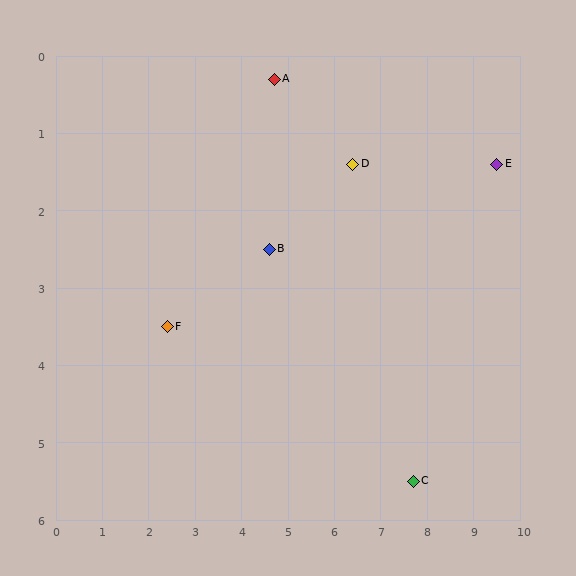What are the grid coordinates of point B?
Point B is at approximately (4.6, 2.5).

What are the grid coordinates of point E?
Point E is at approximately (9.5, 1.4).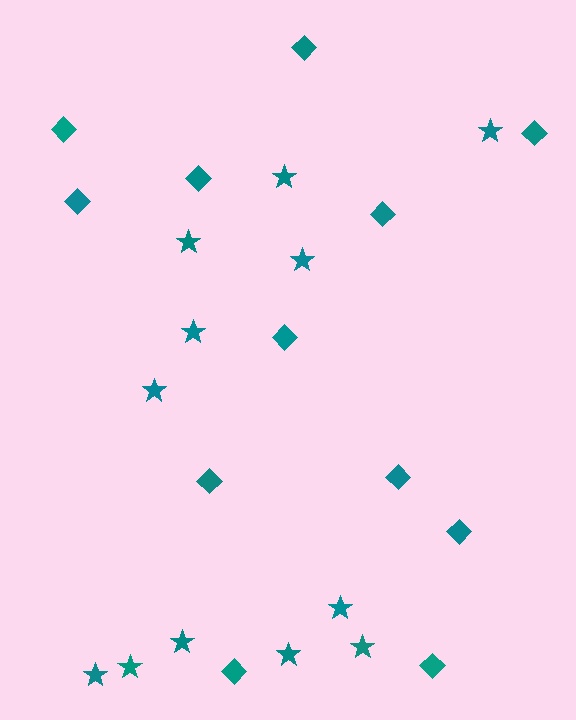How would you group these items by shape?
There are 2 groups: one group of stars (12) and one group of diamonds (12).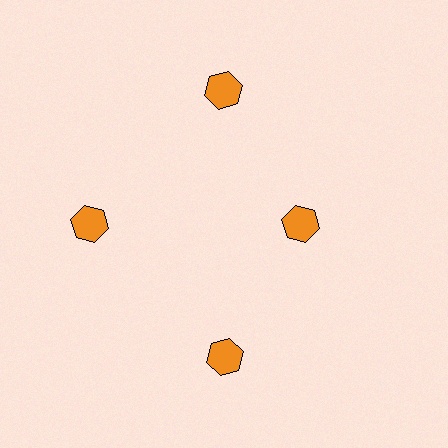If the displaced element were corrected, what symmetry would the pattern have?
It would have 4-fold rotational symmetry — the pattern would map onto itself every 90 degrees.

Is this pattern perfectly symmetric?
No. The 4 orange hexagons are arranged in a ring, but one element near the 3 o'clock position is pulled inward toward the center, breaking the 4-fold rotational symmetry.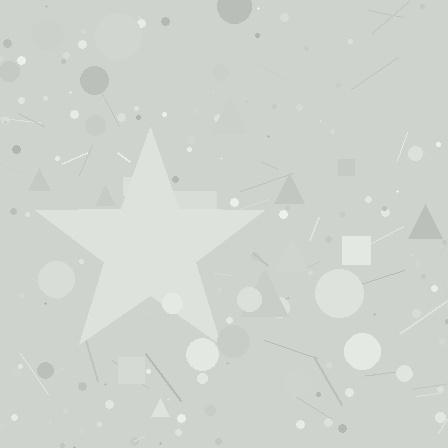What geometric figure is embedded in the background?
A star is embedded in the background.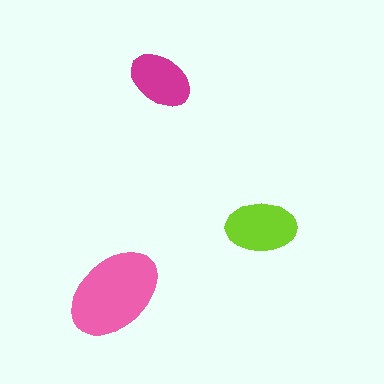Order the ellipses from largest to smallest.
the pink one, the lime one, the magenta one.